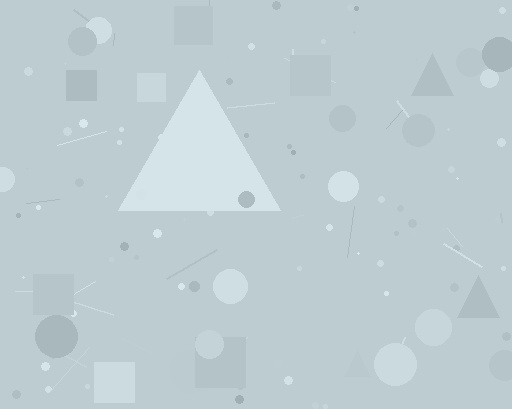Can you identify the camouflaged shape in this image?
The camouflaged shape is a triangle.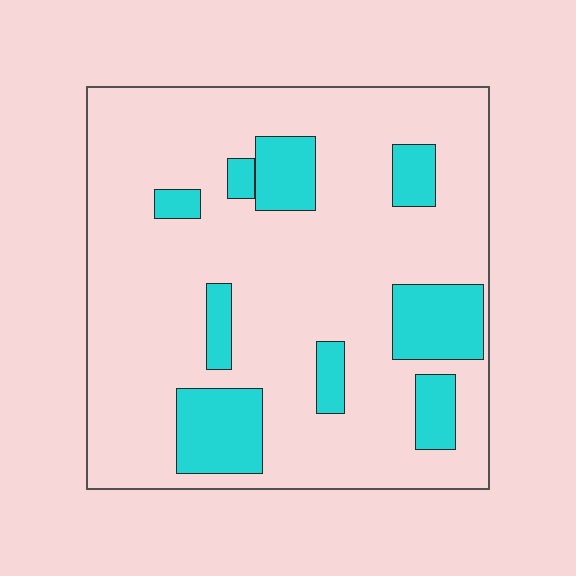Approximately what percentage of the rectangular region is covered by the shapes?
Approximately 20%.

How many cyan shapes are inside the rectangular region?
9.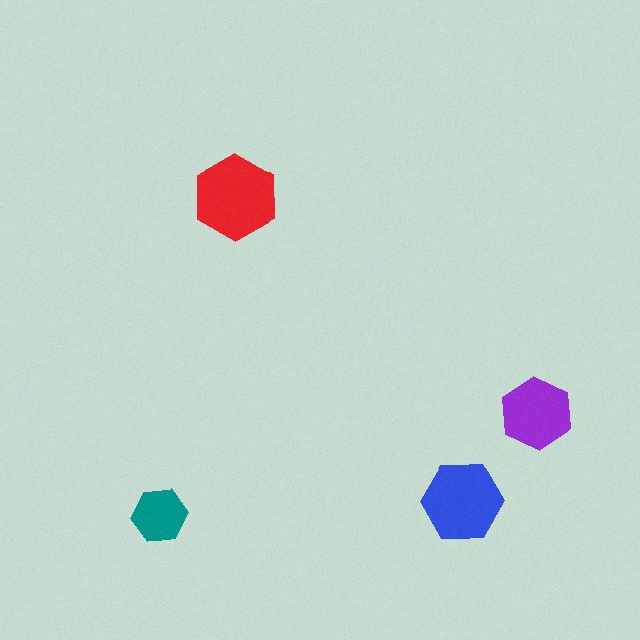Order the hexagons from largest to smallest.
the red one, the blue one, the purple one, the teal one.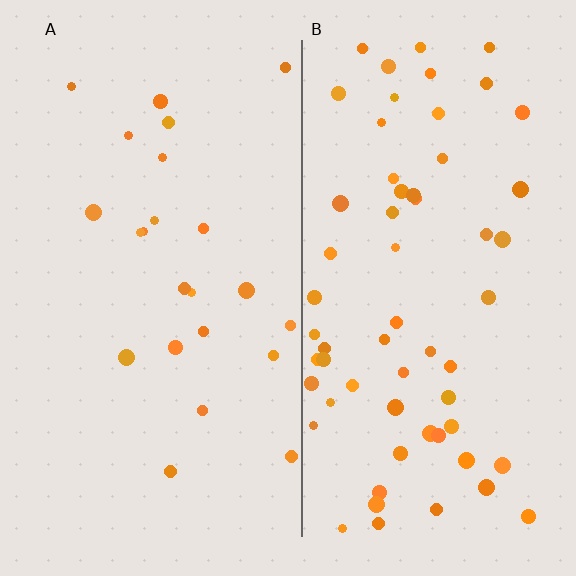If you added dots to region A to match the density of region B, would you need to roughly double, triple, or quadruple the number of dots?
Approximately triple.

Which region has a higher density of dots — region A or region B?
B (the right).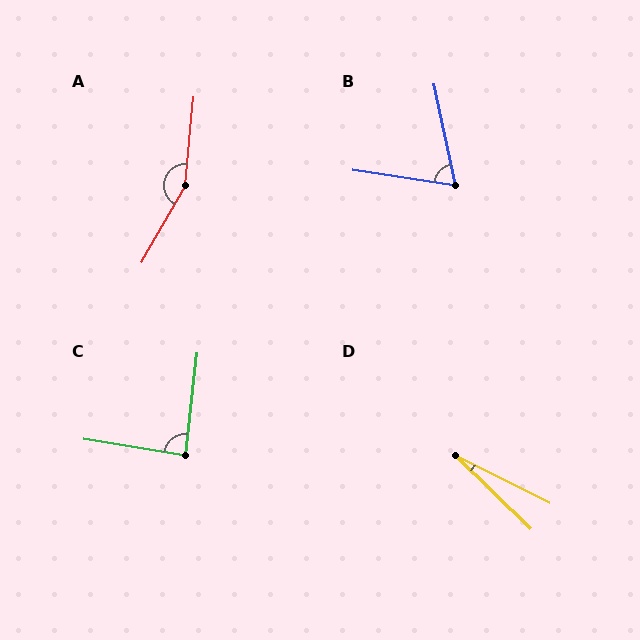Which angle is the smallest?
D, at approximately 18 degrees.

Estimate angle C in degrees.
Approximately 87 degrees.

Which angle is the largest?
A, at approximately 156 degrees.